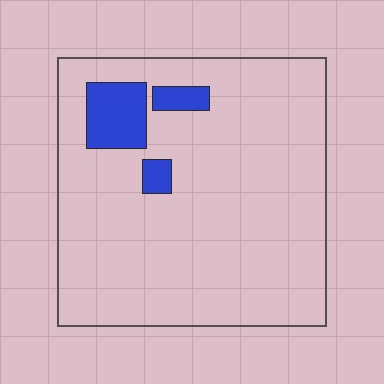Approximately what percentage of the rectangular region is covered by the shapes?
Approximately 10%.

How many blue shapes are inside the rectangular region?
3.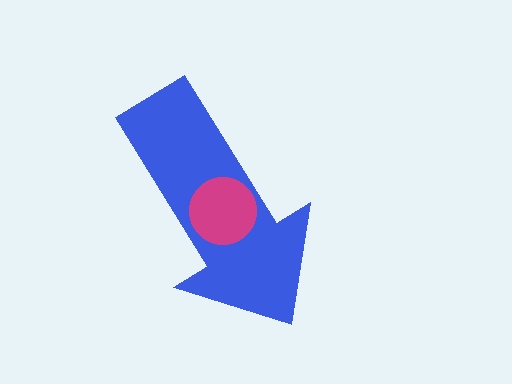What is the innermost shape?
The magenta circle.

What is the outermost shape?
The blue arrow.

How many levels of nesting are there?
2.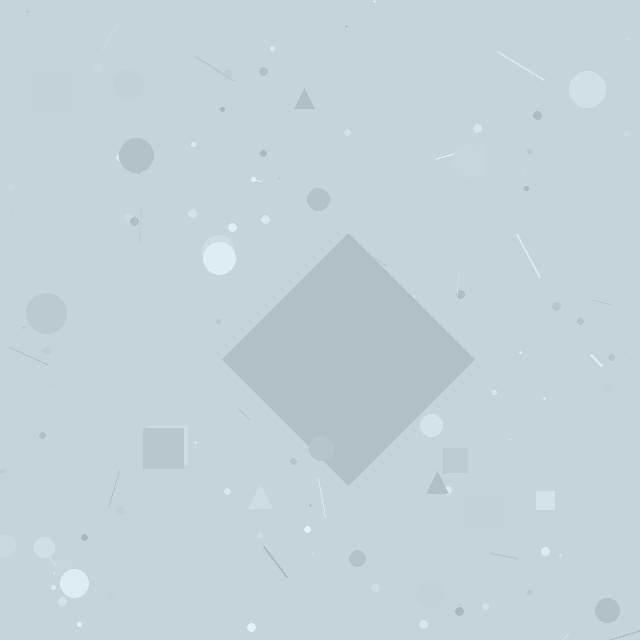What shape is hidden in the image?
A diamond is hidden in the image.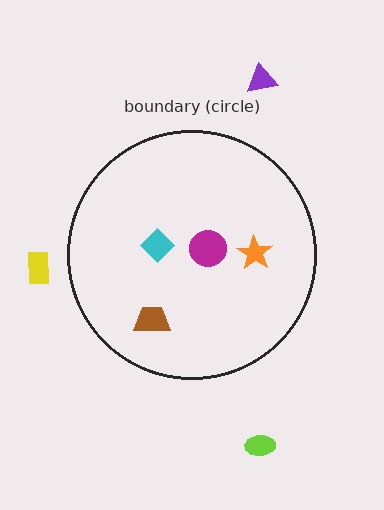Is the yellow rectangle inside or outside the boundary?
Outside.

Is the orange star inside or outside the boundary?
Inside.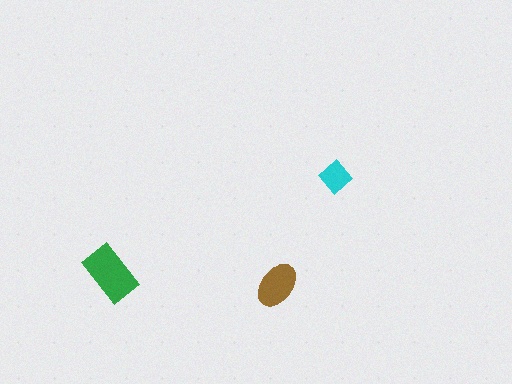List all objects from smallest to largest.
The cyan diamond, the brown ellipse, the green rectangle.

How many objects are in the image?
There are 3 objects in the image.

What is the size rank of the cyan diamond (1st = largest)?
3rd.